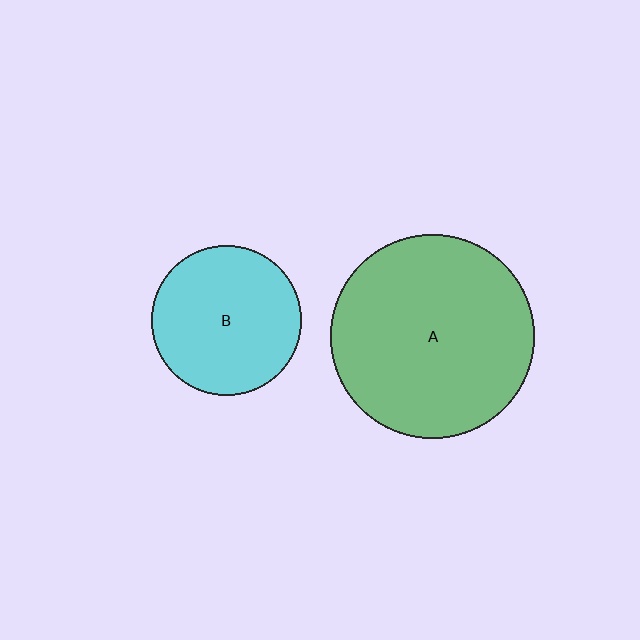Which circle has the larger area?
Circle A (green).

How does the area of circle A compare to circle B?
Approximately 1.9 times.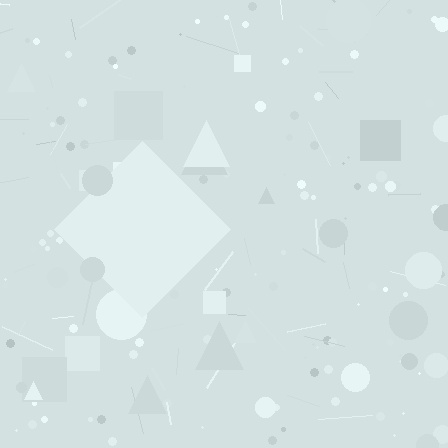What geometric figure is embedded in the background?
A diamond is embedded in the background.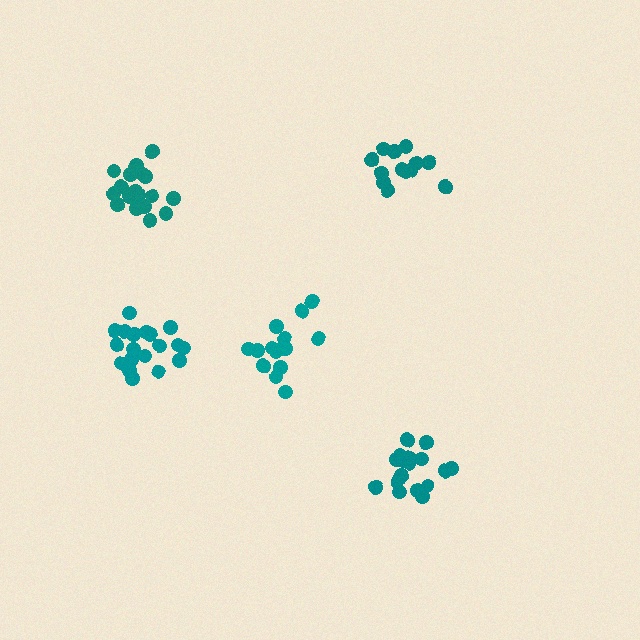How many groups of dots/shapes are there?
There are 5 groups.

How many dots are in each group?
Group 1: 18 dots, Group 2: 19 dots, Group 3: 19 dots, Group 4: 15 dots, Group 5: 14 dots (85 total).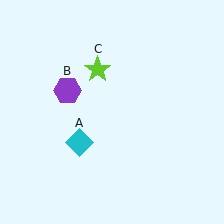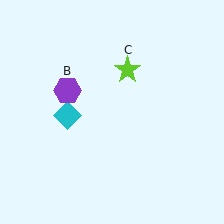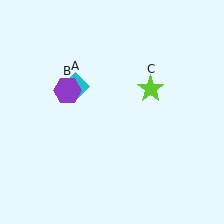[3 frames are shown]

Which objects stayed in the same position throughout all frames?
Purple hexagon (object B) remained stationary.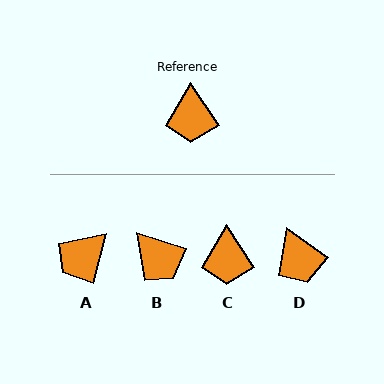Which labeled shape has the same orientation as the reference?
C.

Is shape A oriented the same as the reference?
No, it is off by about 49 degrees.